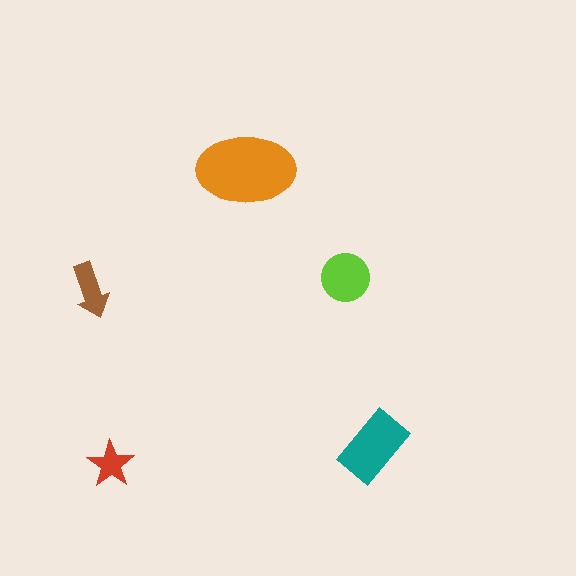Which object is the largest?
The orange ellipse.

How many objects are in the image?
There are 5 objects in the image.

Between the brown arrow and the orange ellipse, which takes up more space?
The orange ellipse.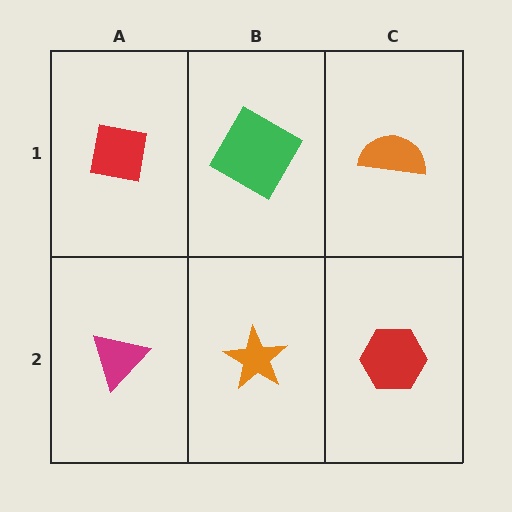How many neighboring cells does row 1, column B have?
3.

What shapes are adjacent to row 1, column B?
An orange star (row 2, column B), a red square (row 1, column A), an orange semicircle (row 1, column C).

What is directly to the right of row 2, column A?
An orange star.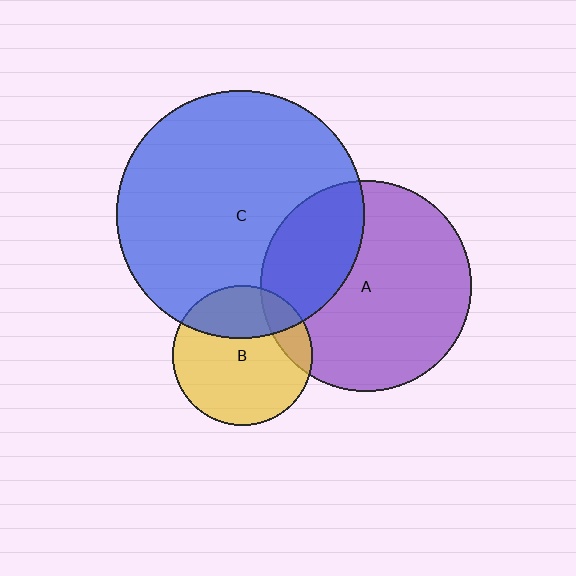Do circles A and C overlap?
Yes.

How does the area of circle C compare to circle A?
Approximately 1.4 times.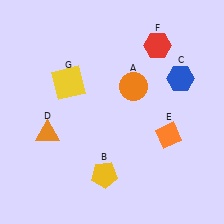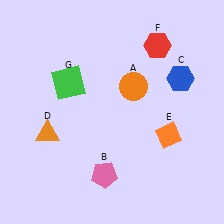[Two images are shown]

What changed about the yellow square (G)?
In Image 1, G is yellow. In Image 2, it changed to green.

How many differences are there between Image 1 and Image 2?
There are 2 differences between the two images.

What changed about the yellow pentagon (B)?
In Image 1, B is yellow. In Image 2, it changed to pink.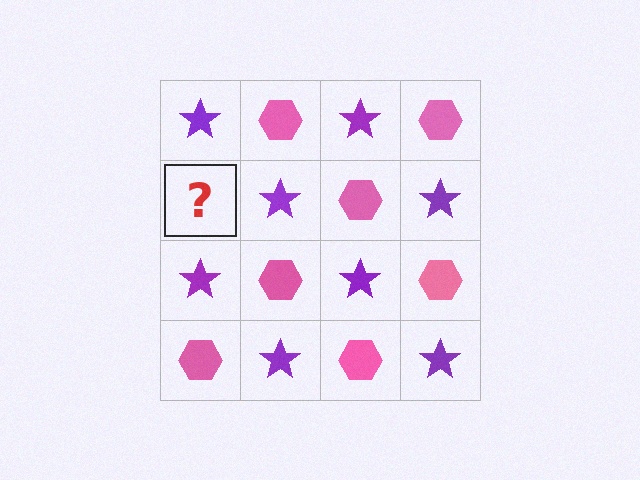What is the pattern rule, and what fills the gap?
The rule is that it alternates purple star and pink hexagon in a checkerboard pattern. The gap should be filled with a pink hexagon.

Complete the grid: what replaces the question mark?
The question mark should be replaced with a pink hexagon.